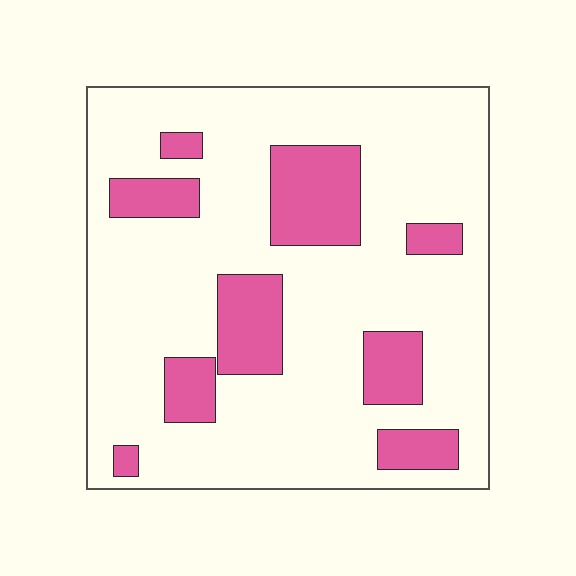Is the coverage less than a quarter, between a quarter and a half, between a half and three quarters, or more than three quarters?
Less than a quarter.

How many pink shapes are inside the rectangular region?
9.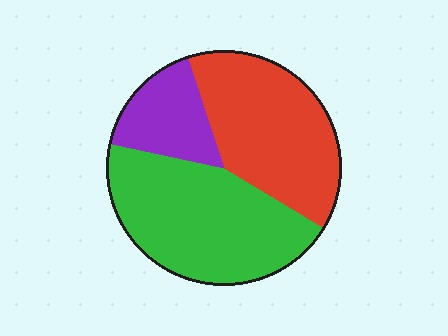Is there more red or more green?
Green.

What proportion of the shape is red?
Red covers roughly 40% of the shape.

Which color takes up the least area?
Purple, at roughly 15%.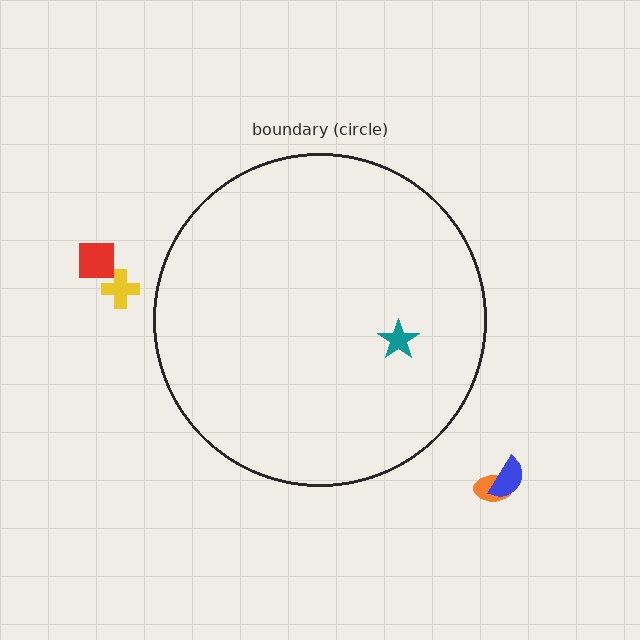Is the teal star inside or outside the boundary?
Inside.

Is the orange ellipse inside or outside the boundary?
Outside.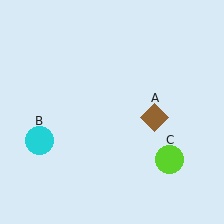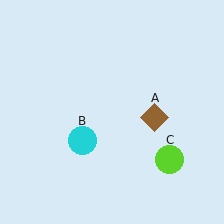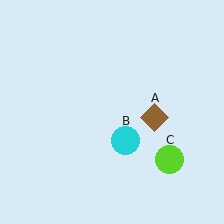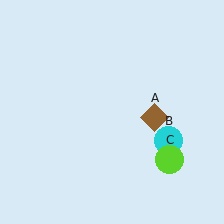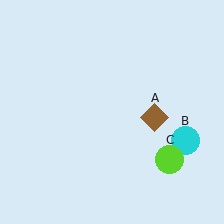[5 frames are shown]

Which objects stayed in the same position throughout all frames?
Brown diamond (object A) and lime circle (object C) remained stationary.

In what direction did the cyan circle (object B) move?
The cyan circle (object B) moved right.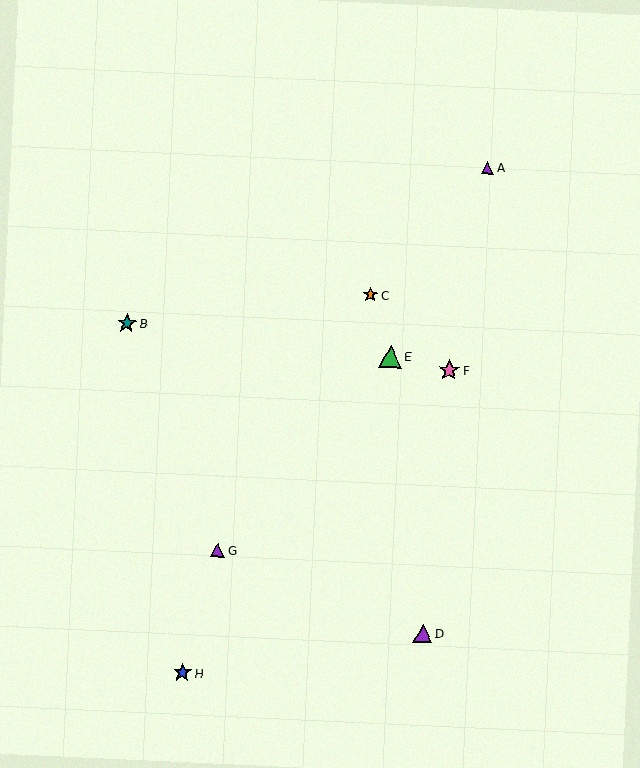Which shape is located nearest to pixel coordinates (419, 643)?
The purple triangle (labeled D) at (423, 633) is nearest to that location.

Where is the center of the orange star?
The center of the orange star is at (370, 295).